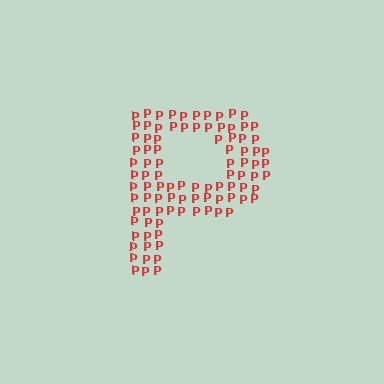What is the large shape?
The large shape is the letter P.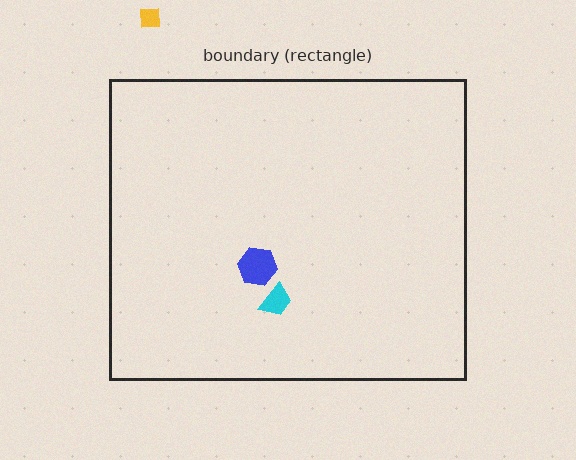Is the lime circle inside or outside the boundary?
Inside.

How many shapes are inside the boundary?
3 inside, 1 outside.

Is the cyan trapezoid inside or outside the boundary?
Inside.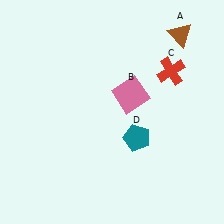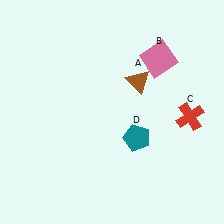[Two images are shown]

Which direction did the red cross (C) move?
The red cross (C) moved down.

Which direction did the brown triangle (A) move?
The brown triangle (A) moved down.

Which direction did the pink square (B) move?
The pink square (B) moved up.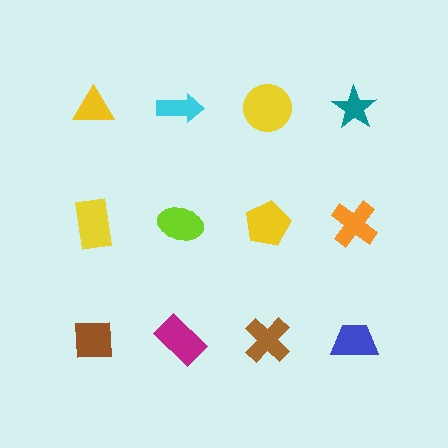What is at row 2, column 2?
A lime ellipse.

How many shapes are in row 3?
4 shapes.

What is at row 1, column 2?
A cyan arrow.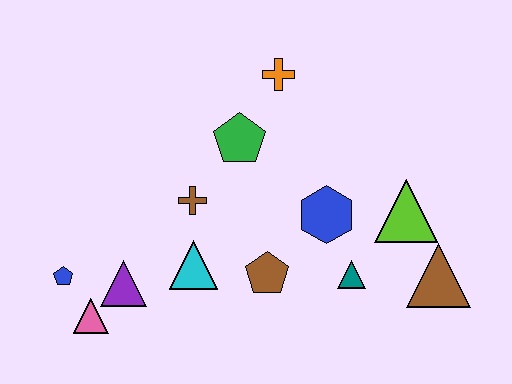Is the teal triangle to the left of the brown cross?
No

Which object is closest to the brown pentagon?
The cyan triangle is closest to the brown pentagon.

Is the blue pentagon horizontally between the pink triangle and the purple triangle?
No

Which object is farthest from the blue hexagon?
The blue pentagon is farthest from the blue hexagon.